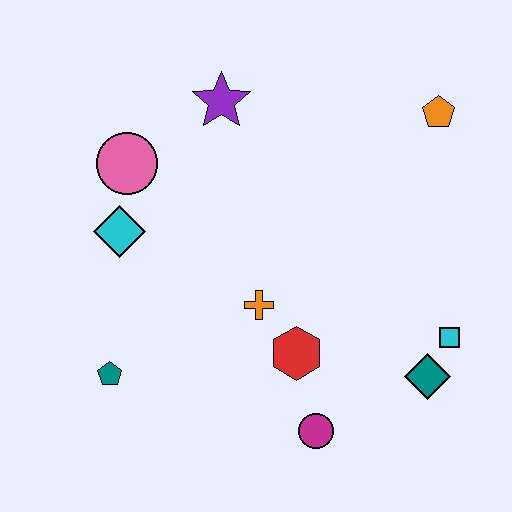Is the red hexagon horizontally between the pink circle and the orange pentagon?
Yes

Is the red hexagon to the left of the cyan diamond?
No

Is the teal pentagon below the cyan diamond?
Yes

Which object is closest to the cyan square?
The teal diamond is closest to the cyan square.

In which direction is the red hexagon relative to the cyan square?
The red hexagon is to the left of the cyan square.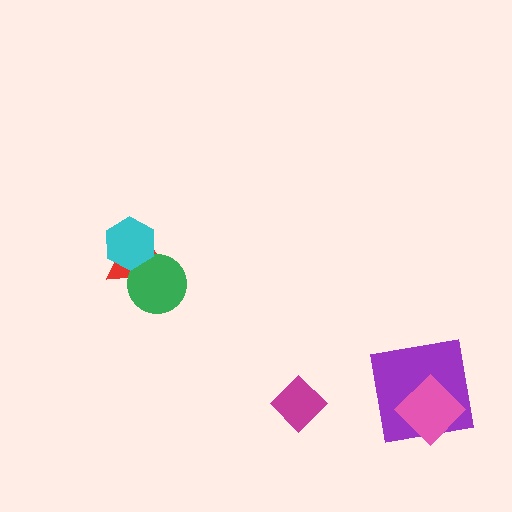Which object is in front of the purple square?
The pink diamond is in front of the purple square.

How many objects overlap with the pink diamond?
1 object overlaps with the pink diamond.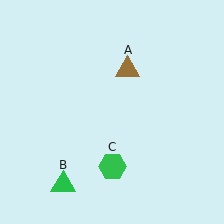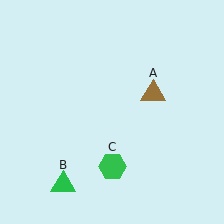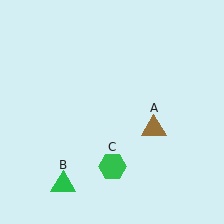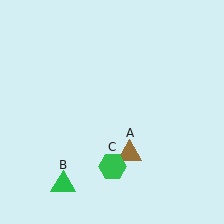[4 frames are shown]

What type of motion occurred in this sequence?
The brown triangle (object A) rotated clockwise around the center of the scene.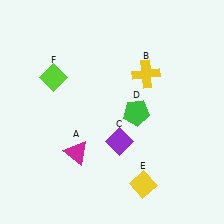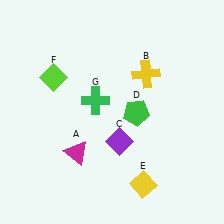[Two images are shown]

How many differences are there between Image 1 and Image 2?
There is 1 difference between the two images.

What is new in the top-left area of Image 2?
A green cross (G) was added in the top-left area of Image 2.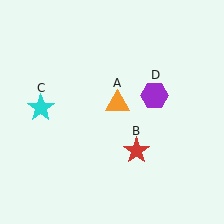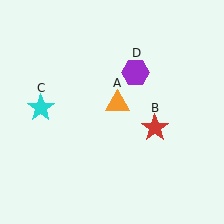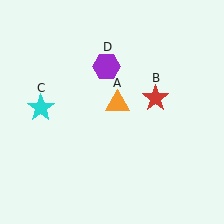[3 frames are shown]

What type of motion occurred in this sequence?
The red star (object B), purple hexagon (object D) rotated counterclockwise around the center of the scene.